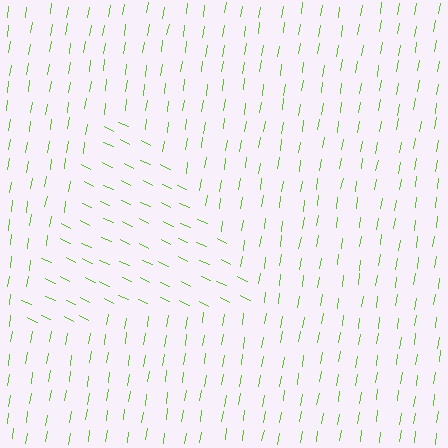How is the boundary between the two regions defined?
The boundary is defined purely by a change in line orientation (approximately 74 degrees difference). All lines are the same color and thickness.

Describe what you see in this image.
The image is filled with small lime line segments. A triangle region in the image has lines oriented differently from the surrounding lines, creating a visible texture boundary.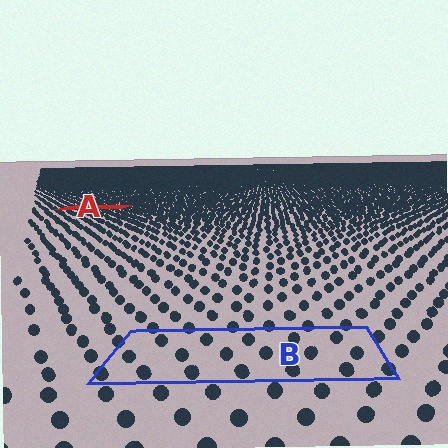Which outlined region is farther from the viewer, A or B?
Region A is farther from the viewer — the texture elements inside it appear smaller and more densely packed.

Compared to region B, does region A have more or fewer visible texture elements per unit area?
Region A has more texture elements per unit area — they are packed more densely because it is farther away.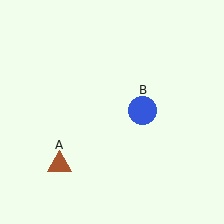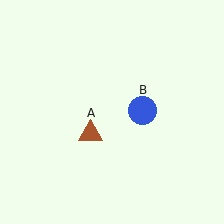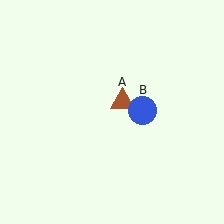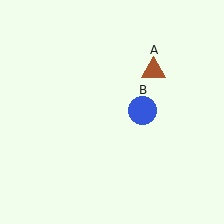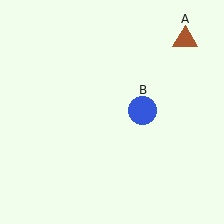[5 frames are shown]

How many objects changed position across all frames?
1 object changed position: brown triangle (object A).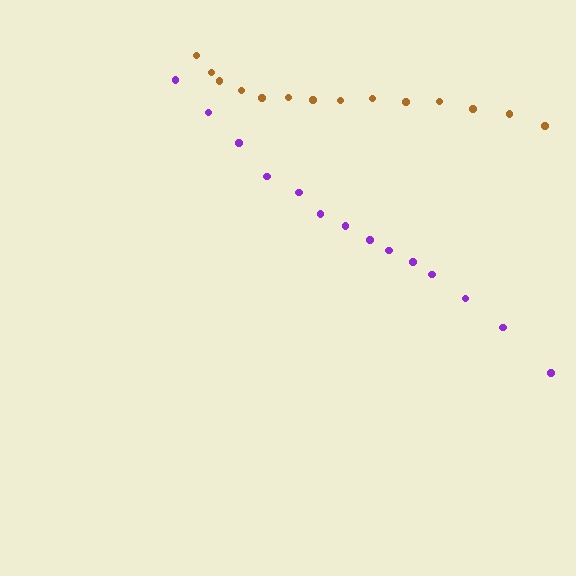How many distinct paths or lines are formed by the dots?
There are 2 distinct paths.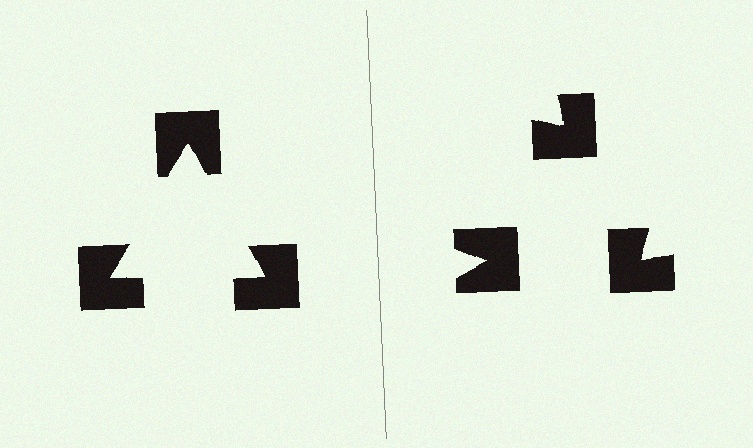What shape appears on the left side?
An illusory triangle.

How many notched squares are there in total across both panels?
6 — 3 on each side.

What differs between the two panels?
The notched squares are positioned identically on both sides; only the wedge orientations differ. On the left they align to a triangle; on the right they are misaligned.